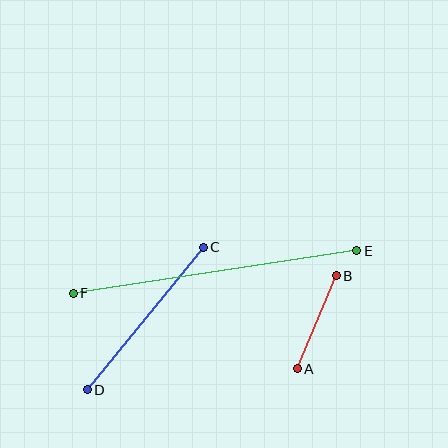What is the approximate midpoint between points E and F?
The midpoint is at approximately (215, 272) pixels.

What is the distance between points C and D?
The distance is approximately 184 pixels.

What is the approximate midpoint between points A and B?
The midpoint is at approximately (317, 322) pixels.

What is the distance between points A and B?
The distance is approximately 100 pixels.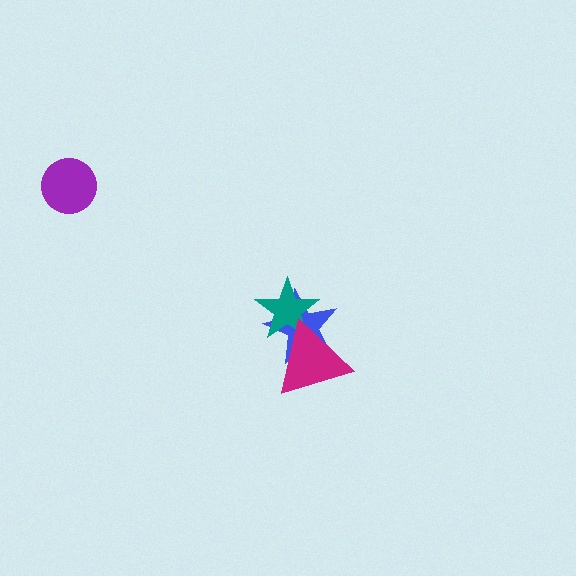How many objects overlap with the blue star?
2 objects overlap with the blue star.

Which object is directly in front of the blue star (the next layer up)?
The teal star is directly in front of the blue star.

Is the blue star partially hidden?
Yes, it is partially covered by another shape.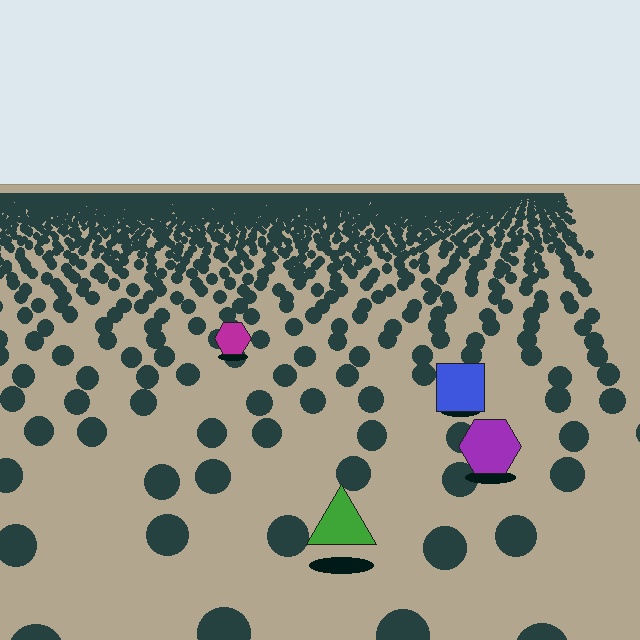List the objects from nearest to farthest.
From nearest to farthest: the green triangle, the purple hexagon, the blue square, the magenta hexagon.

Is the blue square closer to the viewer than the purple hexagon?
No. The purple hexagon is closer — you can tell from the texture gradient: the ground texture is coarser near it.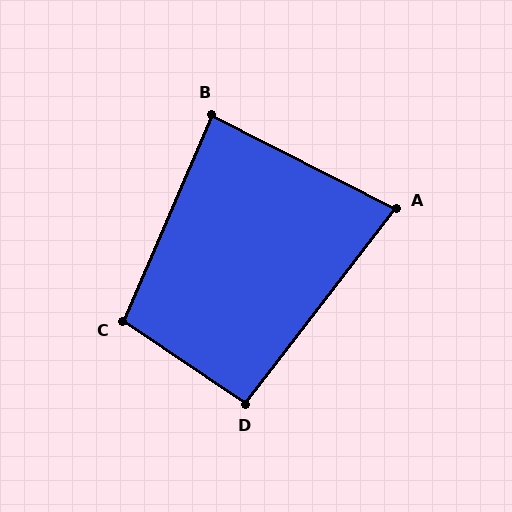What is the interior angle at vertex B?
Approximately 86 degrees (approximately right).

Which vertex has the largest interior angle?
C, at approximately 101 degrees.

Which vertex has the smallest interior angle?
A, at approximately 79 degrees.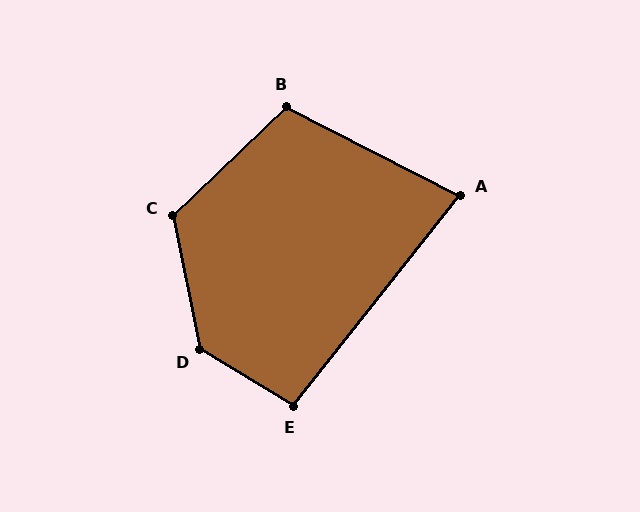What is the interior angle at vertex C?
Approximately 123 degrees (obtuse).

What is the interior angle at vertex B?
Approximately 109 degrees (obtuse).